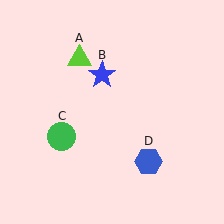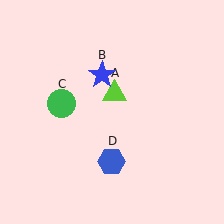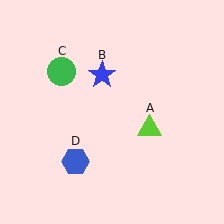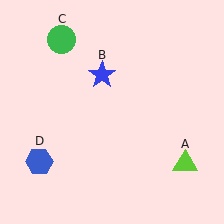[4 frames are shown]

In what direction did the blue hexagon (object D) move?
The blue hexagon (object D) moved left.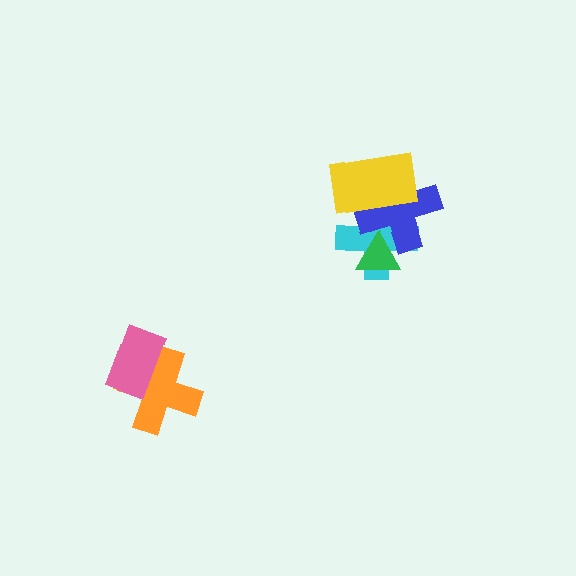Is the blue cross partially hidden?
Yes, it is partially covered by another shape.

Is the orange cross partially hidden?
Yes, it is partially covered by another shape.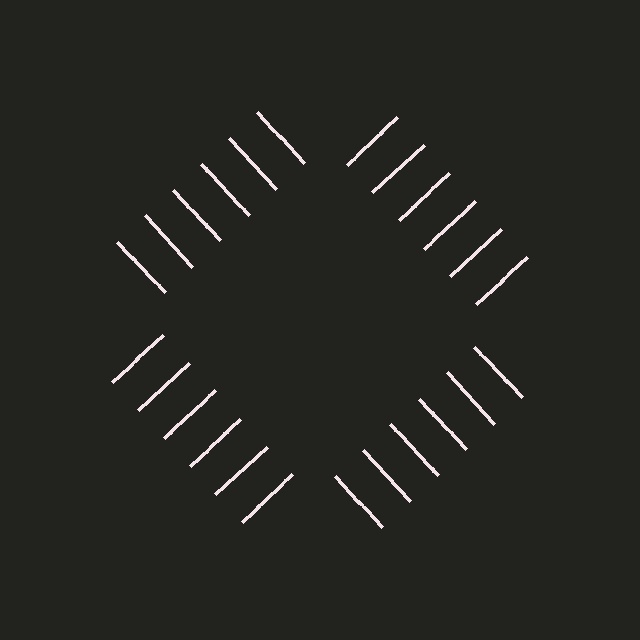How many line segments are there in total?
24 — 6 along each of the 4 edges.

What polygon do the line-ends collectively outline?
An illusory square — the line segments terminate on its edges but no continuous stroke is drawn.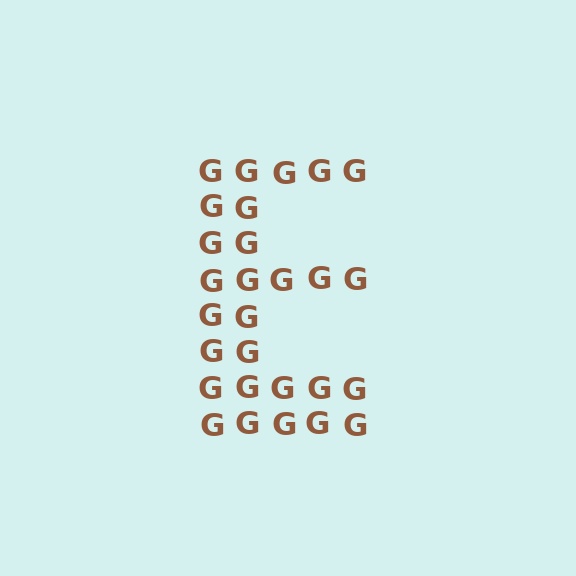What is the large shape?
The large shape is the letter E.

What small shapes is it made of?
It is made of small letter G's.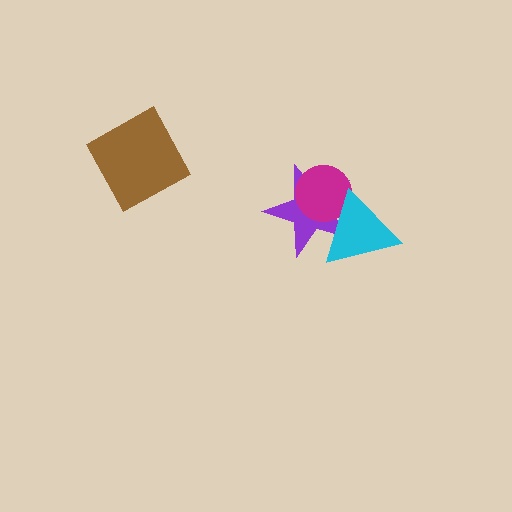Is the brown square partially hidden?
No, no other shape covers it.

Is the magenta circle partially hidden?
Yes, it is partially covered by another shape.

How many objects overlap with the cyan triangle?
2 objects overlap with the cyan triangle.